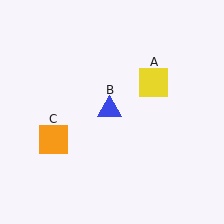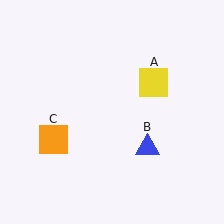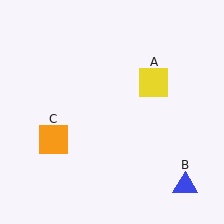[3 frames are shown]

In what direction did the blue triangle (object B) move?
The blue triangle (object B) moved down and to the right.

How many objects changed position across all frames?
1 object changed position: blue triangle (object B).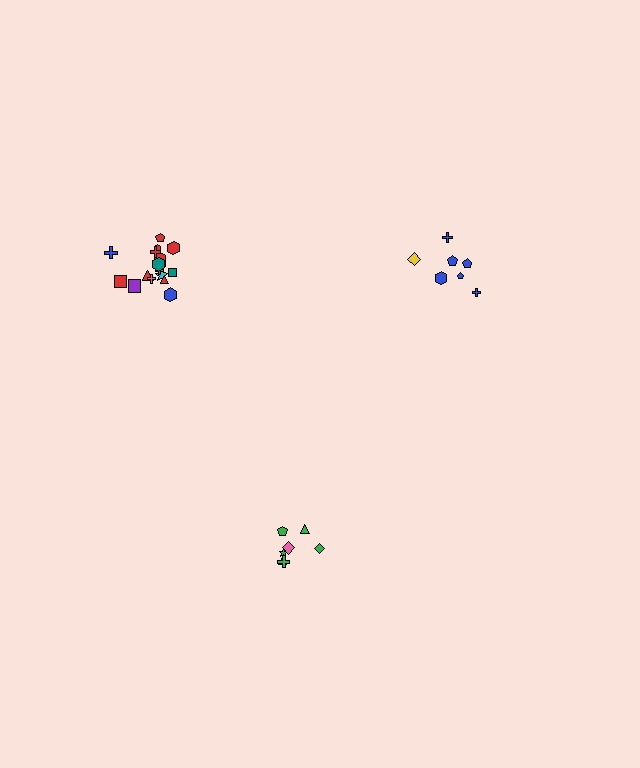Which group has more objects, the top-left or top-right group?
The top-left group.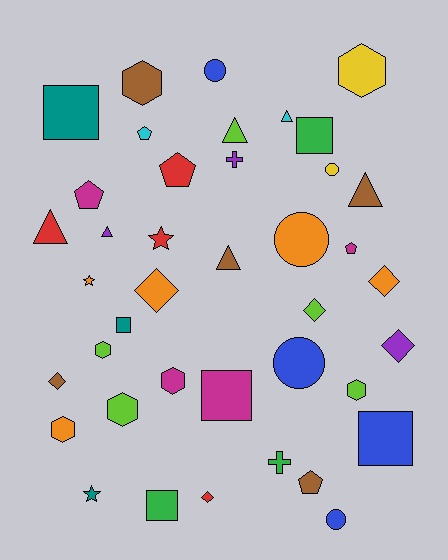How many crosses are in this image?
There are 2 crosses.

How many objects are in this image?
There are 40 objects.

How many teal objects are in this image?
There are 3 teal objects.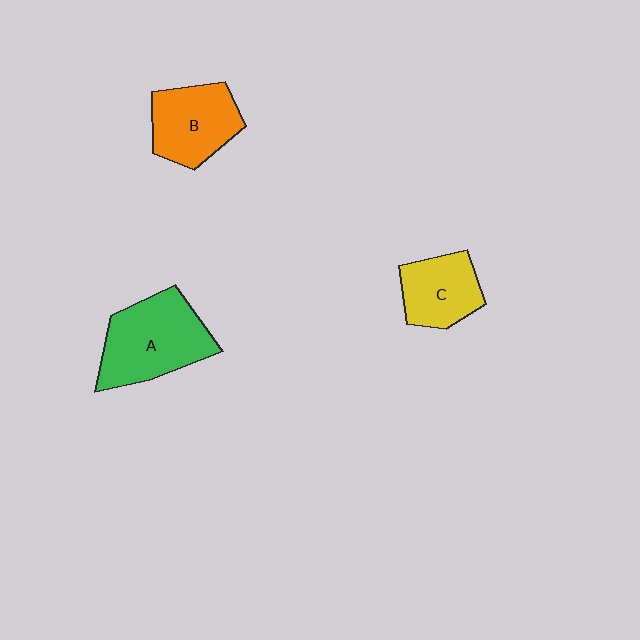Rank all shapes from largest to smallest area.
From largest to smallest: A (green), B (orange), C (yellow).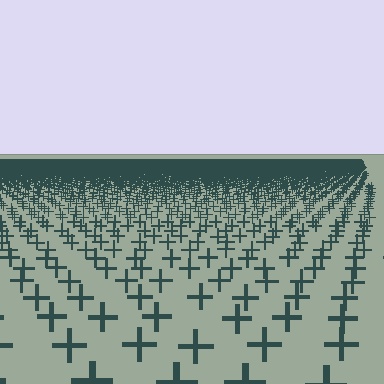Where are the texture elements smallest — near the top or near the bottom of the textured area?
Near the top.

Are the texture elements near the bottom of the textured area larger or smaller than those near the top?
Larger. Near the bottom, elements are closer to the viewer and appear at a bigger on-screen size.